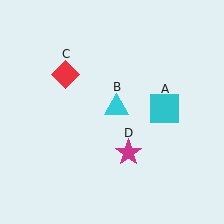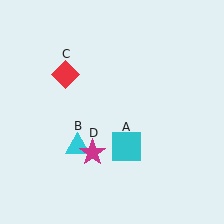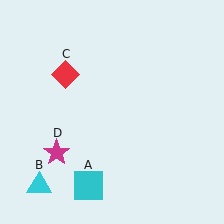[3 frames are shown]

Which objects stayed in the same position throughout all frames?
Red diamond (object C) remained stationary.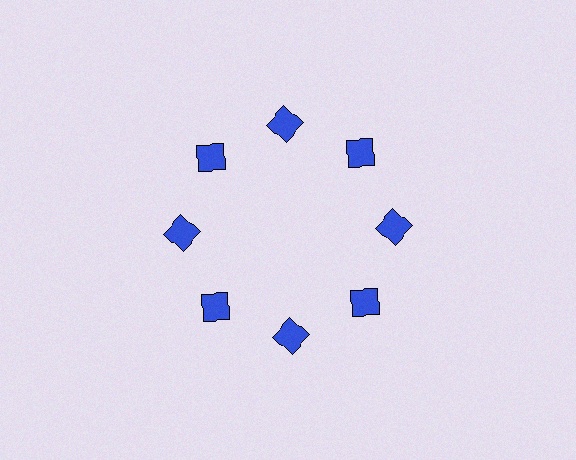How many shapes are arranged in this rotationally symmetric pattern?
There are 8 shapes, arranged in 8 groups of 1.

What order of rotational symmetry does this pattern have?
This pattern has 8-fold rotational symmetry.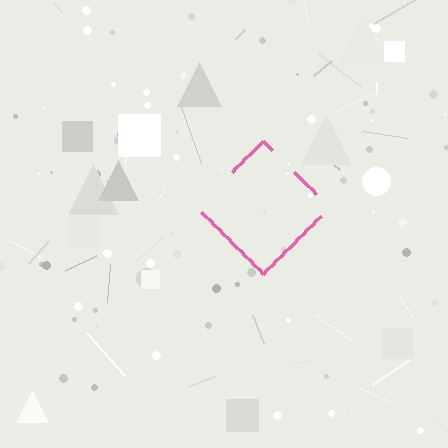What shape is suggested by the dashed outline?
The dashed outline suggests a diamond.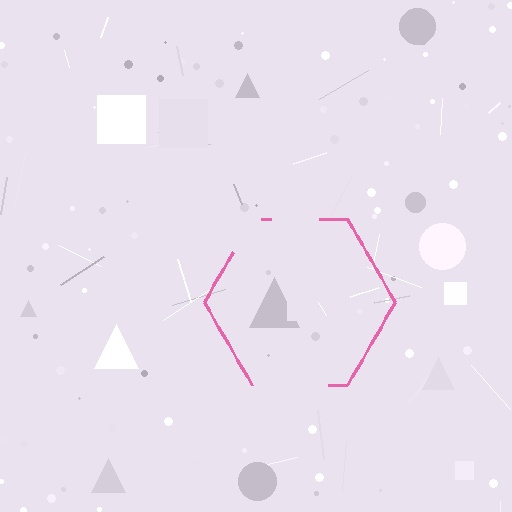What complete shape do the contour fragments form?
The contour fragments form a hexagon.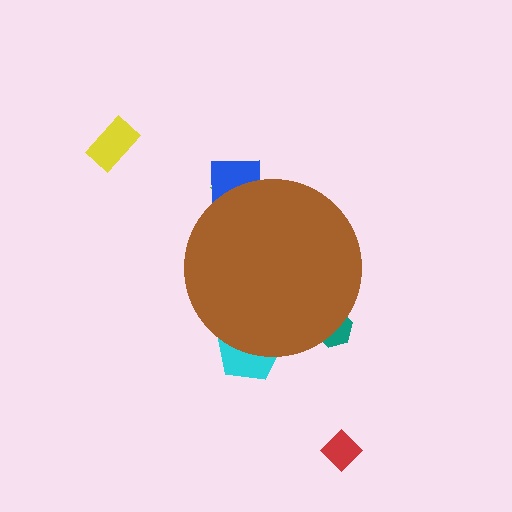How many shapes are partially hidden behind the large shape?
4 shapes are partially hidden.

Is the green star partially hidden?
Yes, the green star is partially hidden behind the brown circle.